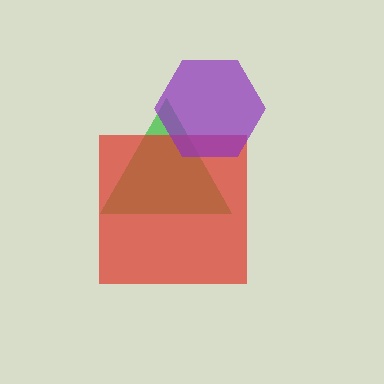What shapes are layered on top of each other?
The layered shapes are: a green triangle, a red square, a purple hexagon.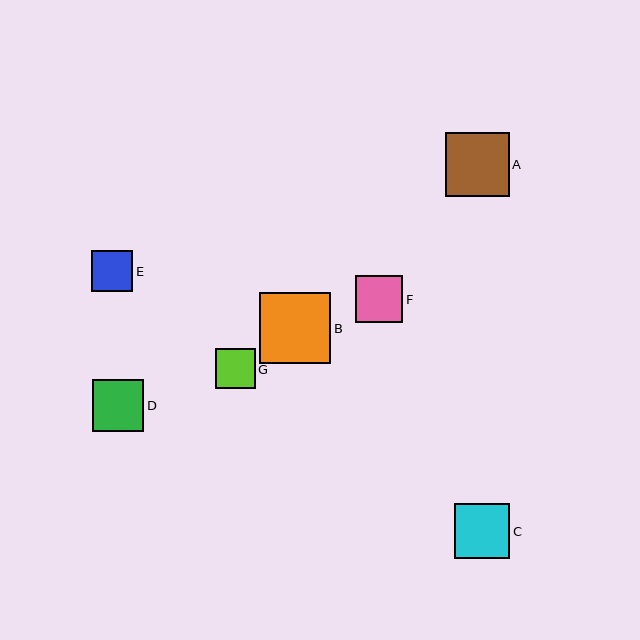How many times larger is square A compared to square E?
Square A is approximately 1.5 times the size of square E.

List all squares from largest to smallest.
From largest to smallest: B, A, C, D, F, E, G.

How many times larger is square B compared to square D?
Square B is approximately 1.4 times the size of square D.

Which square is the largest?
Square B is the largest with a size of approximately 71 pixels.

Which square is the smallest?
Square G is the smallest with a size of approximately 40 pixels.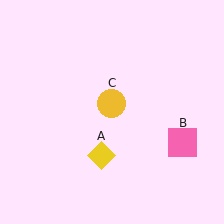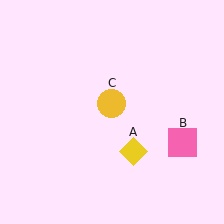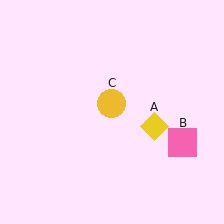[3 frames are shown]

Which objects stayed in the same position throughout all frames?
Pink square (object B) and yellow circle (object C) remained stationary.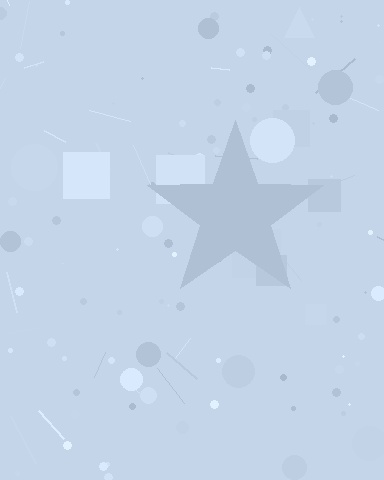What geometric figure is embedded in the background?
A star is embedded in the background.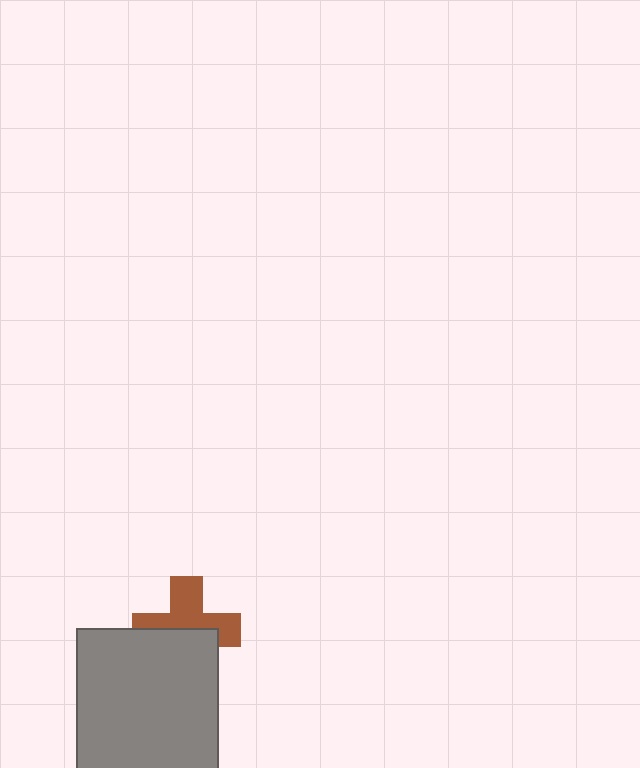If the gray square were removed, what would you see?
You would see the complete brown cross.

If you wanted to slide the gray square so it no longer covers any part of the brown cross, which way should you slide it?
Slide it down — that is the most direct way to separate the two shapes.